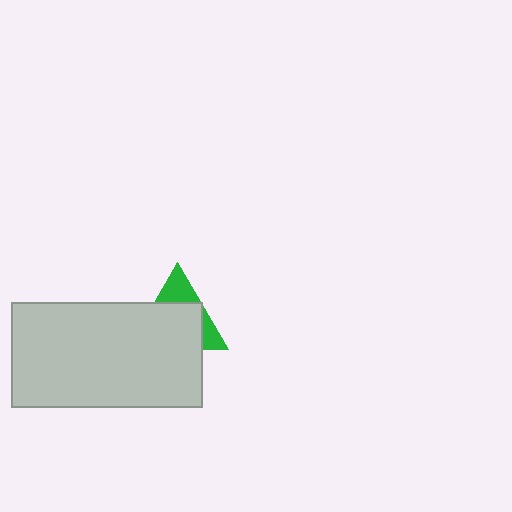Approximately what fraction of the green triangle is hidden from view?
Roughly 67% of the green triangle is hidden behind the light gray rectangle.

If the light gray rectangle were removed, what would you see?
You would see the complete green triangle.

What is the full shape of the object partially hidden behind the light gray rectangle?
The partially hidden object is a green triangle.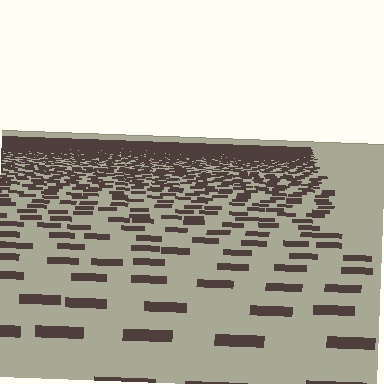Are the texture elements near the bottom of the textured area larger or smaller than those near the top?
Larger. Near the bottom, elements are closer to the viewer and appear at a bigger on-screen size.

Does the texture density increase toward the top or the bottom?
Density increases toward the top.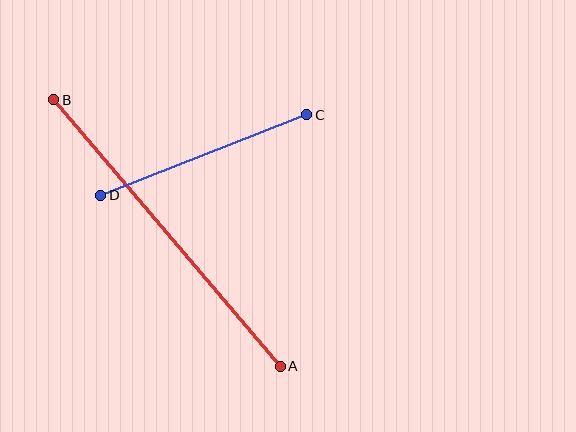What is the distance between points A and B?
The distance is approximately 350 pixels.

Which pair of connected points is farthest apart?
Points A and B are farthest apart.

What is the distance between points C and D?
The distance is approximately 221 pixels.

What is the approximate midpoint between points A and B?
The midpoint is at approximately (167, 233) pixels.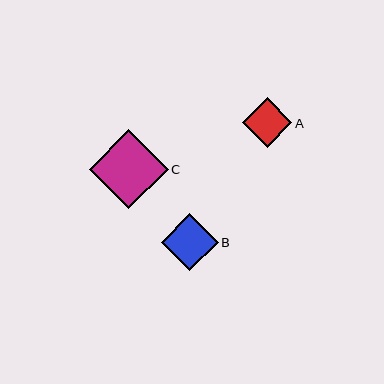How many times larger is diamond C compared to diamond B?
Diamond C is approximately 1.4 times the size of diamond B.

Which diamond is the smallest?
Diamond A is the smallest with a size of approximately 50 pixels.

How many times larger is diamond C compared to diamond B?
Diamond C is approximately 1.4 times the size of diamond B.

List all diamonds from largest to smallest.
From largest to smallest: C, B, A.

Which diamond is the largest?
Diamond C is the largest with a size of approximately 78 pixels.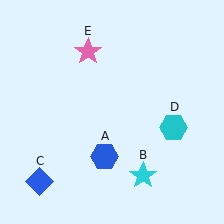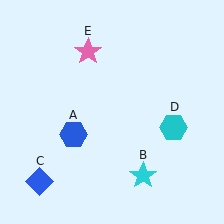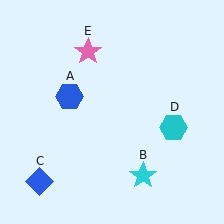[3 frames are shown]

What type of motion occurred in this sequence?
The blue hexagon (object A) rotated clockwise around the center of the scene.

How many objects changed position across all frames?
1 object changed position: blue hexagon (object A).